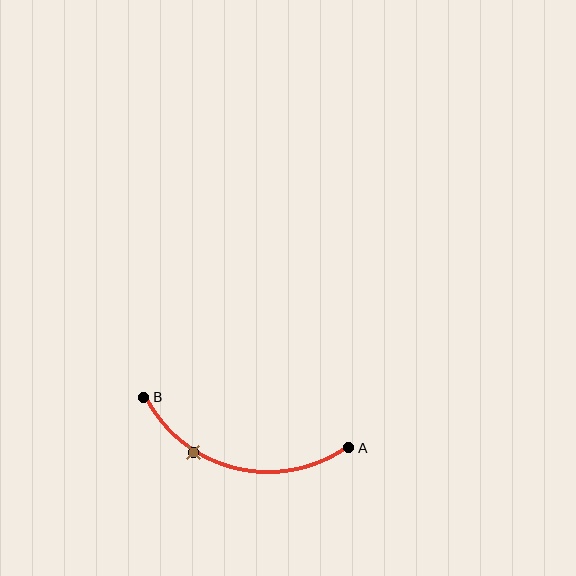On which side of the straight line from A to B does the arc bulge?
The arc bulges below the straight line connecting A and B.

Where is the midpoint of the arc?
The arc midpoint is the point on the curve farthest from the straight line joining A and B. It sits below that line.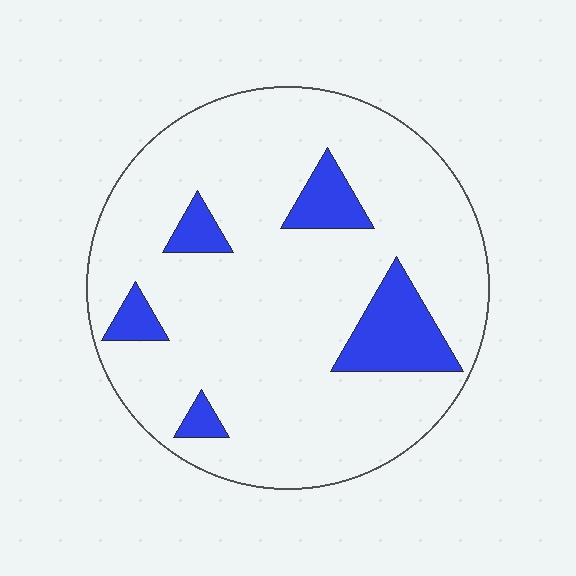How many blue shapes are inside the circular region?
5.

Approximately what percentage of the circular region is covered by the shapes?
Approximately 15%.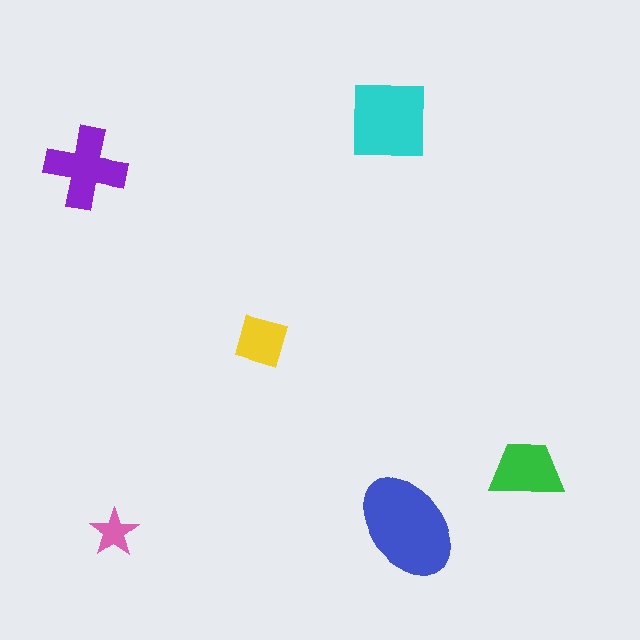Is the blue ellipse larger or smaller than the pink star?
Larger.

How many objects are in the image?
There are 6 objects in the image.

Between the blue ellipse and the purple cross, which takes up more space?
The blue ellipse.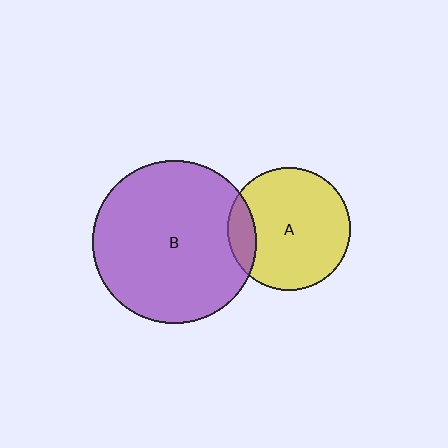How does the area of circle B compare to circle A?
Approximately 1.8 times.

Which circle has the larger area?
Circle B (purple).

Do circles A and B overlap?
Yes.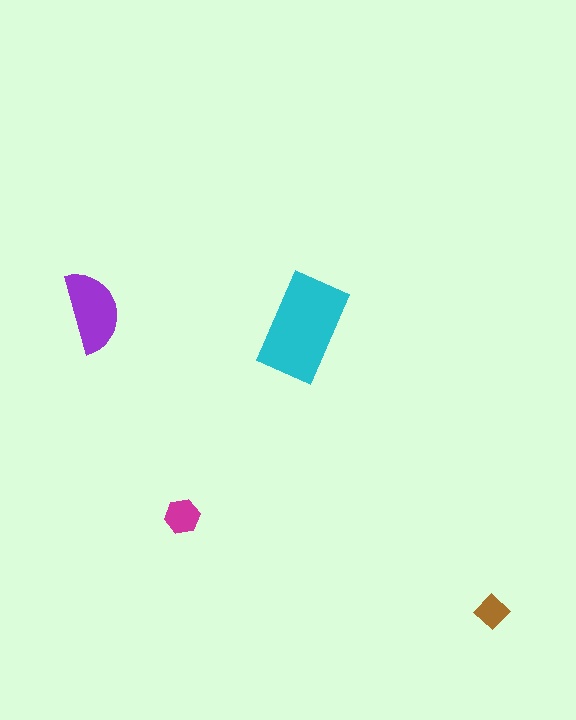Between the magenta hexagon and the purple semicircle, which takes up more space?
The purple semicircle.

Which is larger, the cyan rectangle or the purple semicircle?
The cyan rectangle.